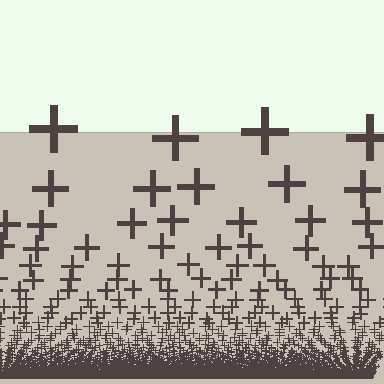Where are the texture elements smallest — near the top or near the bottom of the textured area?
Near the bottom.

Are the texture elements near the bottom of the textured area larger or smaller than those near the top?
Smaller. The gradient is inverted — elements near the bottom are smaller and denser.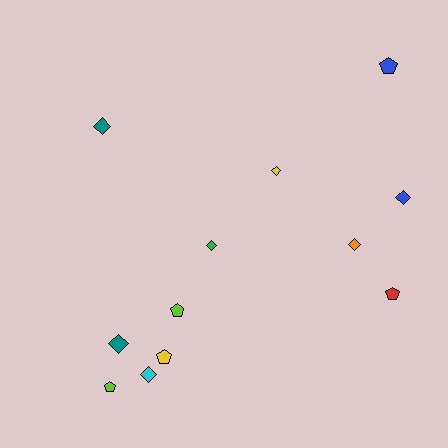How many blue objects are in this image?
There are 2 blue objects.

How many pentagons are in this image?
There are 5 pentagons.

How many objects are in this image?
There are 12 objects.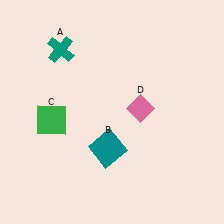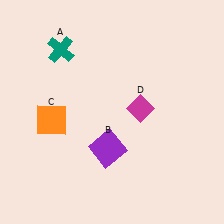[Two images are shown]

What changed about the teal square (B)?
In Image 1, B is teal. In Image 2, it changed to purple.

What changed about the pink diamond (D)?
In Image 1, D is pink. In Image 2, it changed to magenta.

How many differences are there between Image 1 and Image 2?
There are 3 differences between the two images.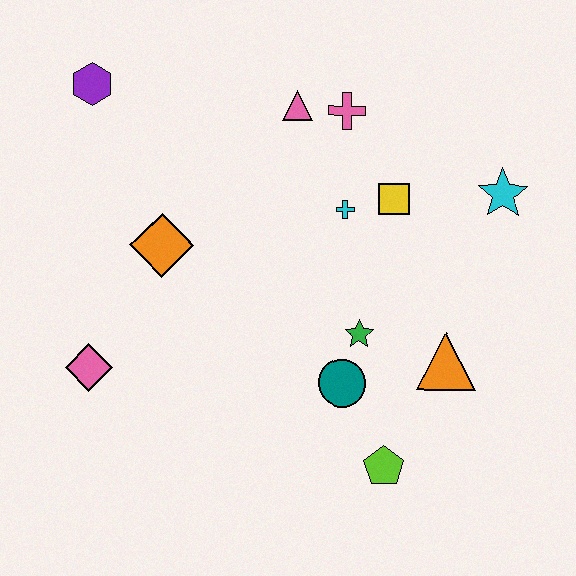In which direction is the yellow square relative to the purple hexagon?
The yellow square is to the right of the purple hexagon.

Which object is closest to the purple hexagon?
The orange diamond is closest to the purple hexagon.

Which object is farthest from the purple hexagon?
The lime pentagon is farthest from the purple hexagon.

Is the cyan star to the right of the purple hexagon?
Yes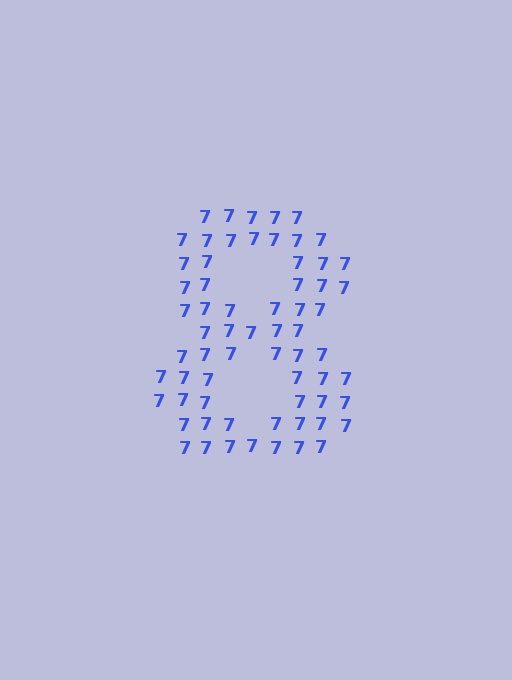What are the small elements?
The small elements are digit 7's.